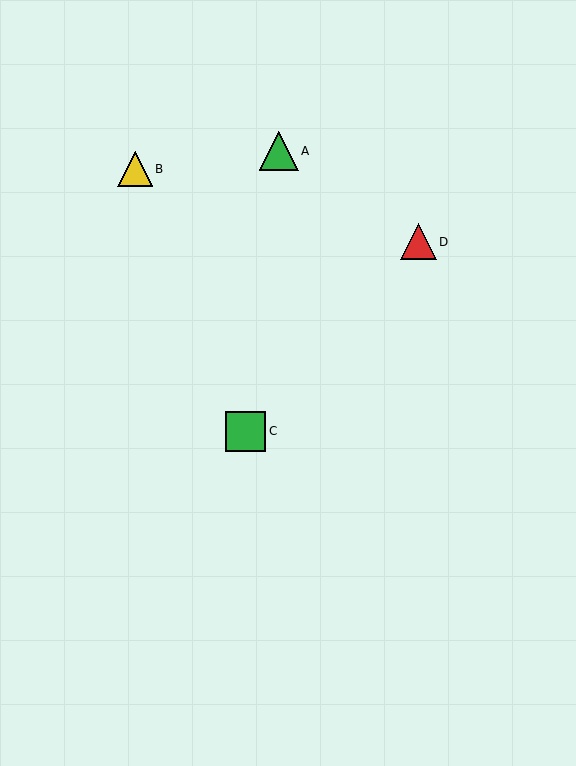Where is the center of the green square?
The center of the green square is at (246, 431).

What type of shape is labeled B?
Shape B is a yellow triangle.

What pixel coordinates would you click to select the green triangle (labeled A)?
Click at (279, 151) to select the green triangle A.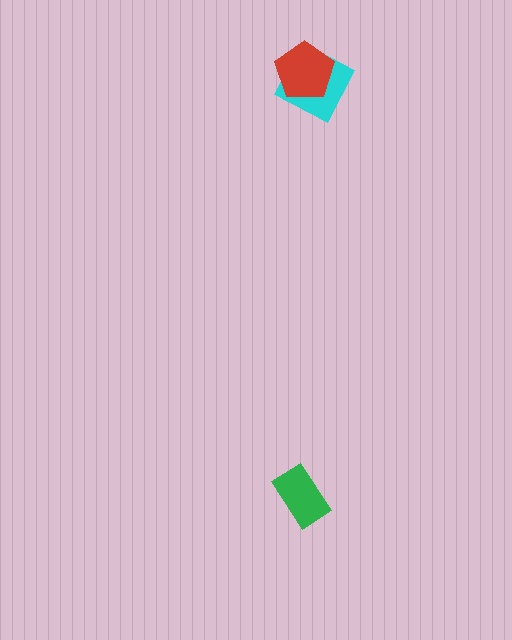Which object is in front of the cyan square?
The red pentagon is in front of the cyan square.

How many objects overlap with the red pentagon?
1 object overlaps with the red pentagon.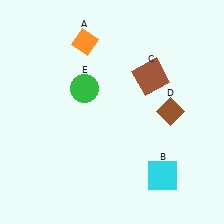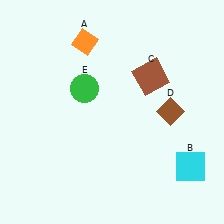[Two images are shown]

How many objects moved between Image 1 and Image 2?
1 object moved between the two images.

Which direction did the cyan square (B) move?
The cyan square (B) moved right.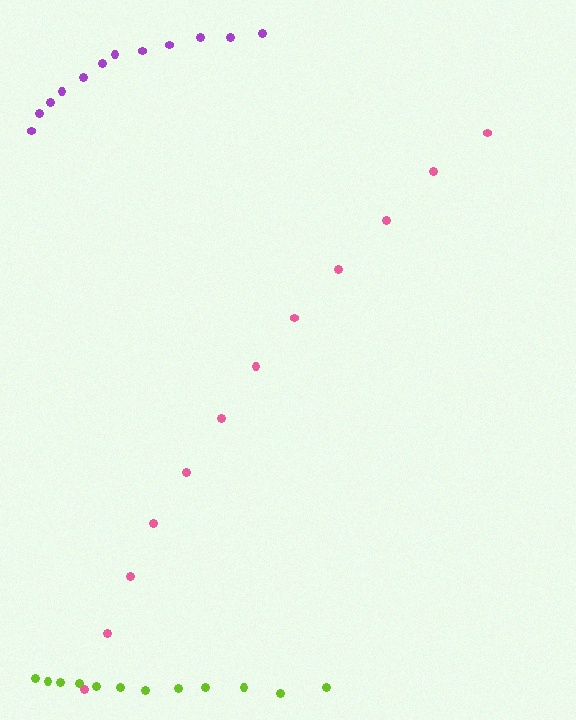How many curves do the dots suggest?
There are 3 distinct paths.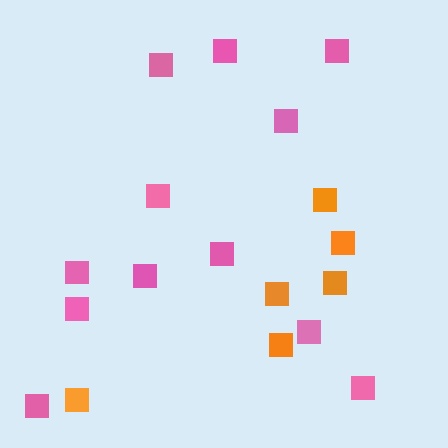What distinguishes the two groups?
There are 2 groups: one group of pink squares (12) and one group of orange squares (6).